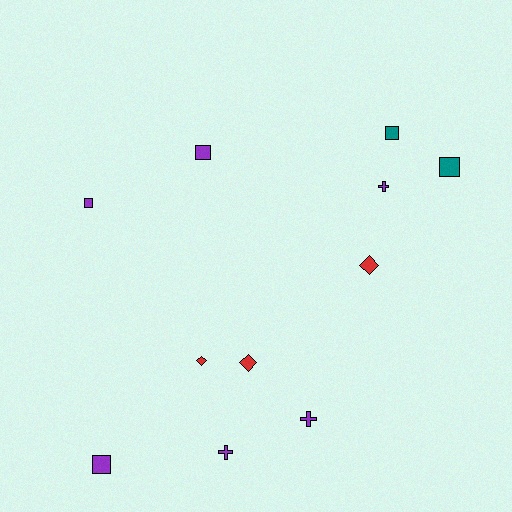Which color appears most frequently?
Purple, with 6 objects.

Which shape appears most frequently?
Square, with 5 objects.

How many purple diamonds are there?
There are no purple diamonds.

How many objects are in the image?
There are 11 objects.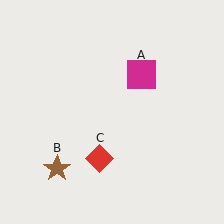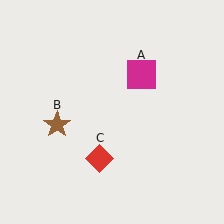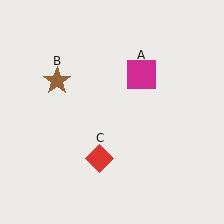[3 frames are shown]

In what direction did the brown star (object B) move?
The brown star (object B) moved up.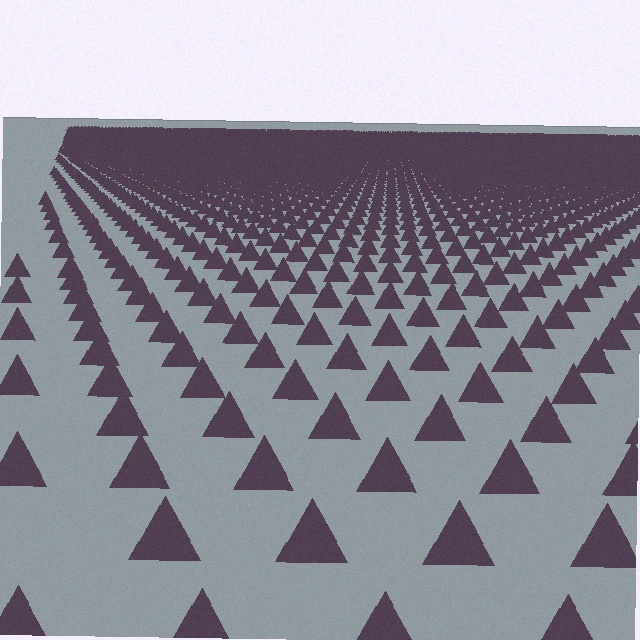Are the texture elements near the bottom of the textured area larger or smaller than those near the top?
Larger. Near the bottom, elements are closer to the viewer and appear at a bigger on-screen size.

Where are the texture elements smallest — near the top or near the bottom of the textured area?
Near the top.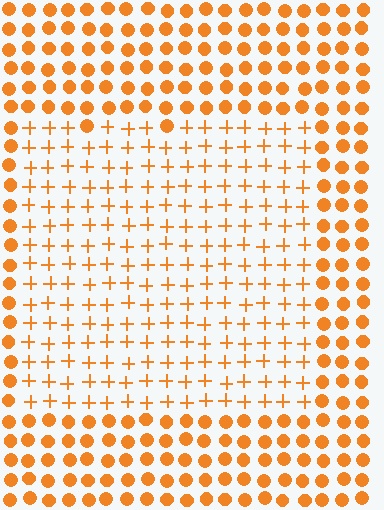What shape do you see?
I see a rectangle.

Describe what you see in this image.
The image is filled with small orange elements arranged in a uniform grid. A rectangle-shaped region contains plus signs, while the surrounding area contains circles. The boundary is defined purely by the change in element shape.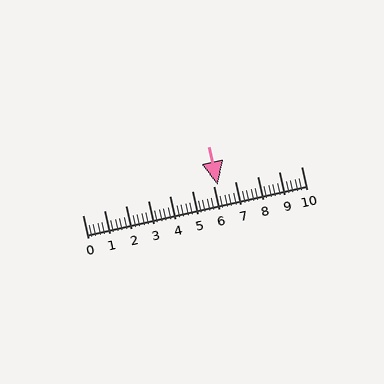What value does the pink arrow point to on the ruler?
The pink arrow points to approximately 6.2.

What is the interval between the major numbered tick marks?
The major tick marks are spaced 1 units apart.